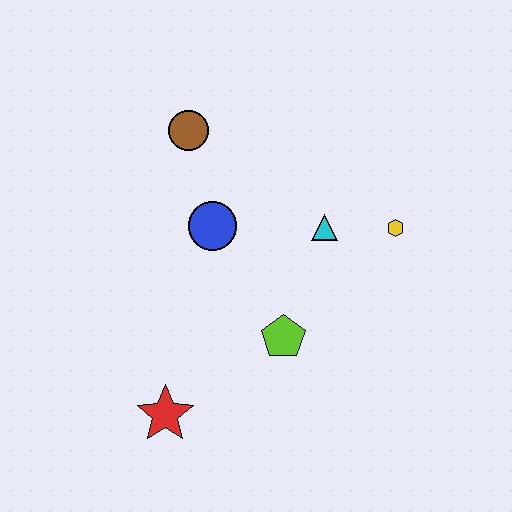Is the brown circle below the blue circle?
No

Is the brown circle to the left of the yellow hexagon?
Yes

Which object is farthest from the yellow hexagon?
The red star is farthest from the yellow hexagon.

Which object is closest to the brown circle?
The blue circle is closest to the brown circle.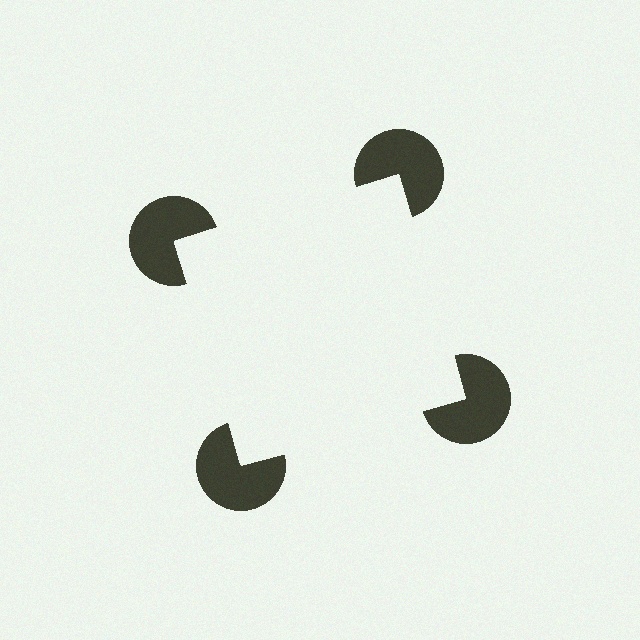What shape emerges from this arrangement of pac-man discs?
An illusory square — its edges are inferred from the aligned wedge cuts in the pac-man discs, not physically drawn.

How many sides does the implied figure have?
4 sides.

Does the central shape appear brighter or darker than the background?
It typically appears slightly brighter than the background, even though no actual brightness change is drawn.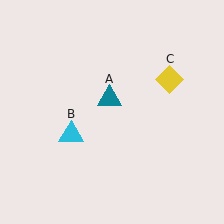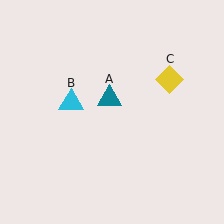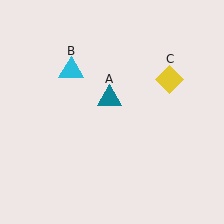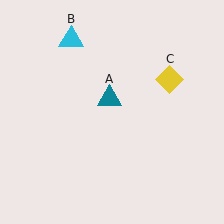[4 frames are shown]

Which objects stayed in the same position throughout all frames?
Teal triangle (object A) and yellow diamond (object C) remained stationary.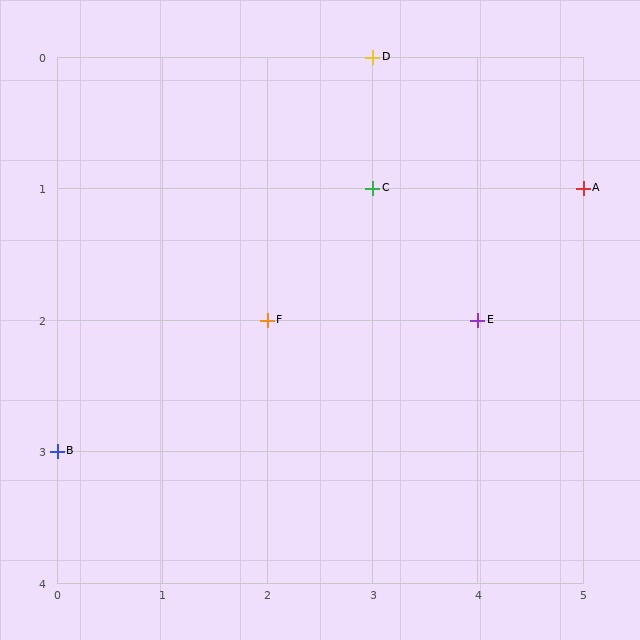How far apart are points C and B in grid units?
Points C and B are 3 columns and 2 rows apart (about 3.6 grid units diagonally).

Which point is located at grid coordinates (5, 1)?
Point A is at (5, 1).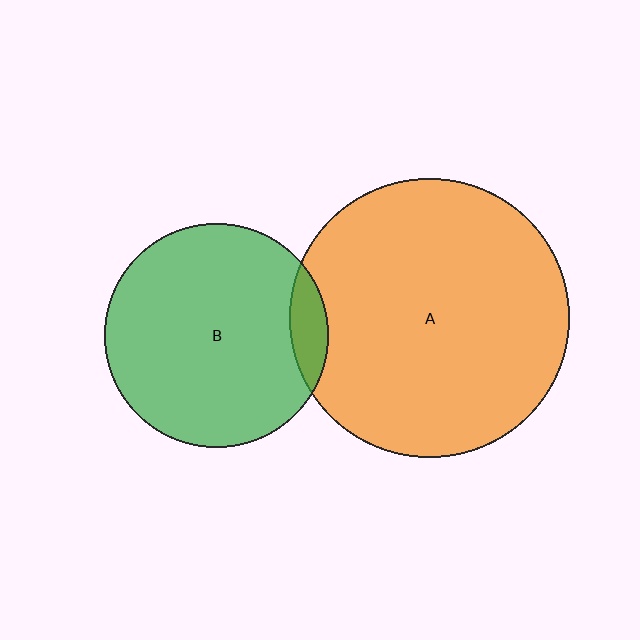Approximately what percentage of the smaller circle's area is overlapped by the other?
Approximately 10%.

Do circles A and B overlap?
Yes.